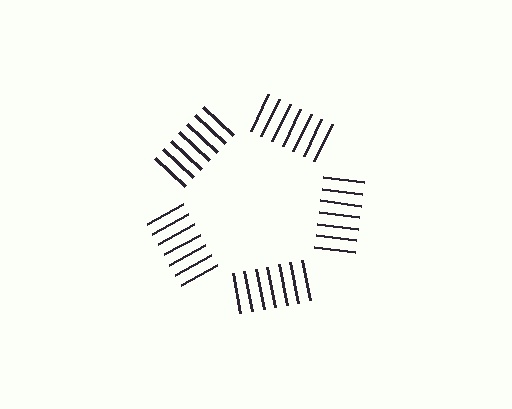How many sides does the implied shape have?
5 sides — the line-ends trace a pentagon.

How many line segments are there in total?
35 — 7 along each of the 5 edges.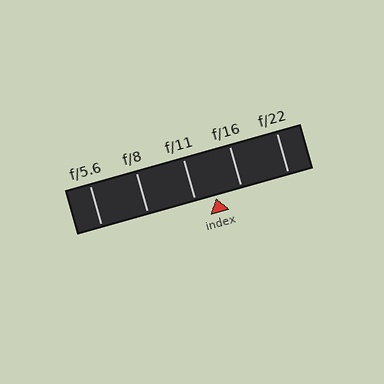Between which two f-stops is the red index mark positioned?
The index mark is between f/11 and f/16.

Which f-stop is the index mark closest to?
The index mark is closest to f/11.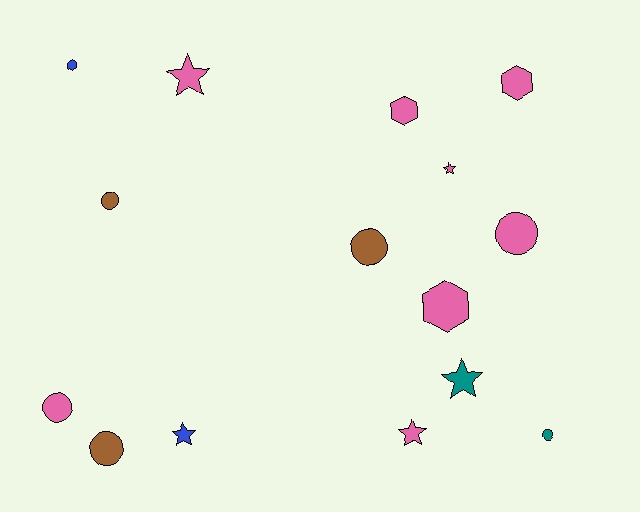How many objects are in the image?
There are 15 objects.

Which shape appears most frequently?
Circle, with 6 objects.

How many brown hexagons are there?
There are no brown hexagons.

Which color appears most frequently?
Pink, with 8 objects.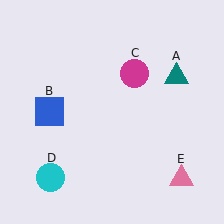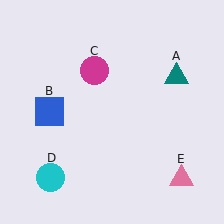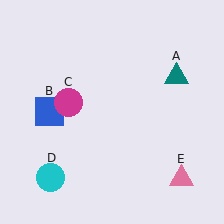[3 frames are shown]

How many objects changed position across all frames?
1 object changed position: magenta circle (object C).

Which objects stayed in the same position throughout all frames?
Teal triangle (object A) and blue square (object B) and cyan circle (object D) and pink triangle (object E) remained stationary.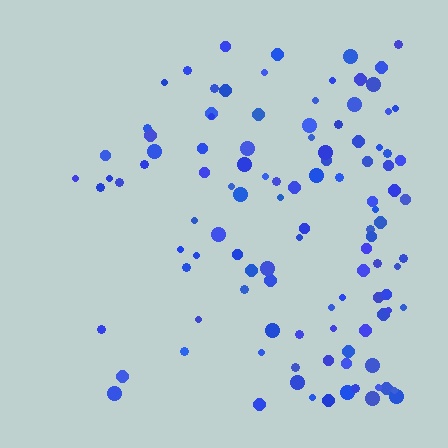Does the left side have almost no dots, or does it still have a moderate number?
Still a moderate number, just noticeably fewer than the right.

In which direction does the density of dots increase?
From left to right, with the right side densest.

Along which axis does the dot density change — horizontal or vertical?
Horizontal.